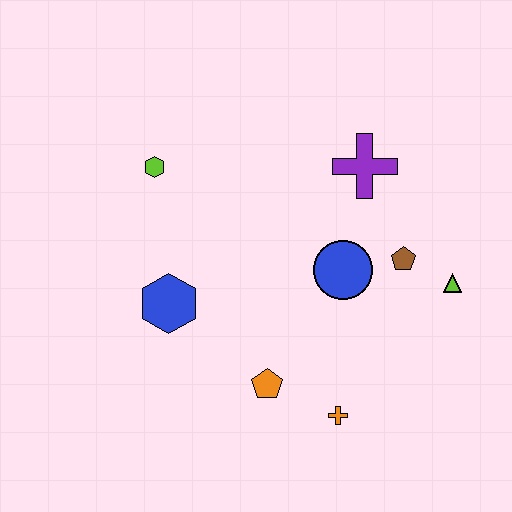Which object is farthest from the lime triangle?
The lime hexagon is farthest from the lime triangle.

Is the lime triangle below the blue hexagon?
No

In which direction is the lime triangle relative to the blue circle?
The lime triangle is to the right of the blue circle.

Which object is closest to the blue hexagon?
The orange pentagon is closest to the blue hexagon.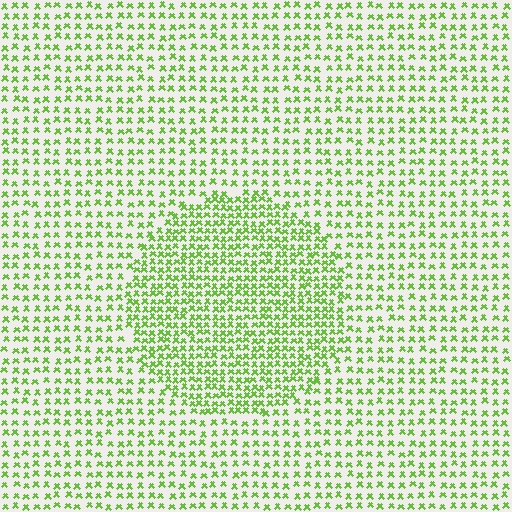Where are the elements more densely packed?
The elements are more densely packed inside the circle boundary.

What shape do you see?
I see a circle.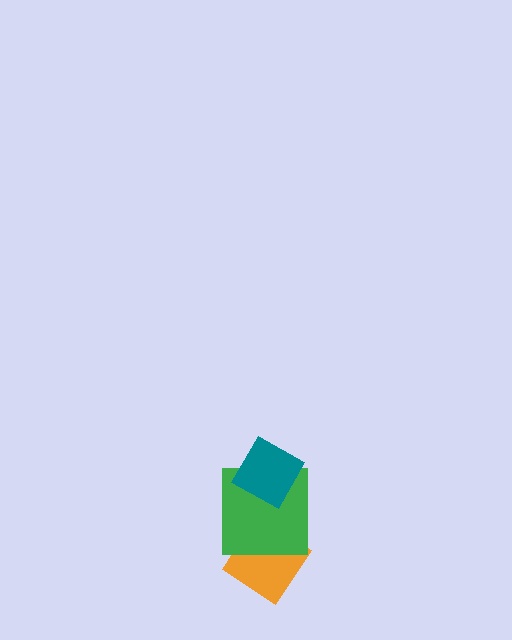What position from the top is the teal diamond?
The teal diamond is 1st from the top.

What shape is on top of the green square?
The teal diamond is on top of the green square.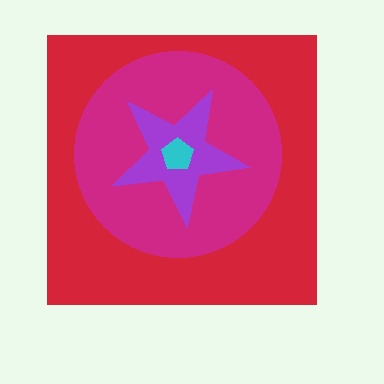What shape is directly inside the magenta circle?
The purple star.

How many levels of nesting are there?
4.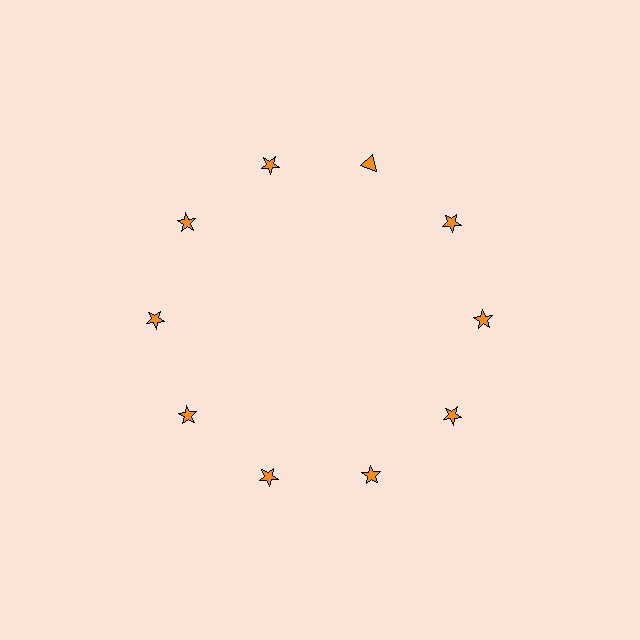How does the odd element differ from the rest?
It has a different shape: triangle instead of star.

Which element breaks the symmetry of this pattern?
The orange triangle at roughly the 1 o'clock position breaks the symmetry. All other shapes are orange stars.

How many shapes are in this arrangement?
There are 10 shapes arranged in a ring pattern.